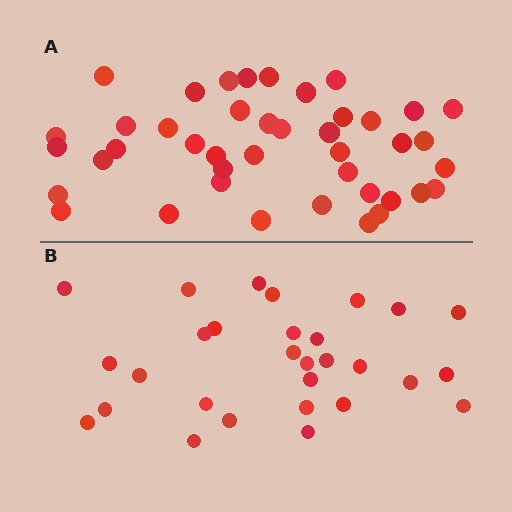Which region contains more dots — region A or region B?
Region A (the top region) has more dots.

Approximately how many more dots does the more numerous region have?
Region A has approximately 15 more dots than region B.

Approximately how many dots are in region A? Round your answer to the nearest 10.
About 40 dots. (The exact count is 42, which rounds to 40.)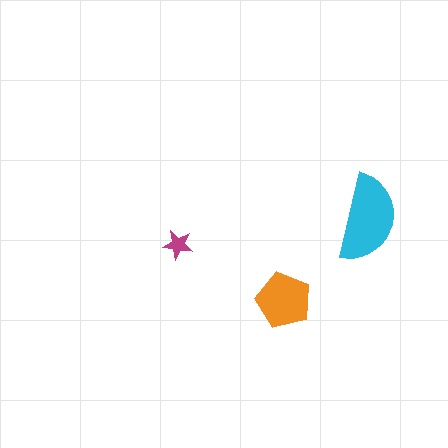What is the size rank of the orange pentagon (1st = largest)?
2nd.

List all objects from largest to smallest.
The cyan semicircle, the orange pentagon, the magenta star.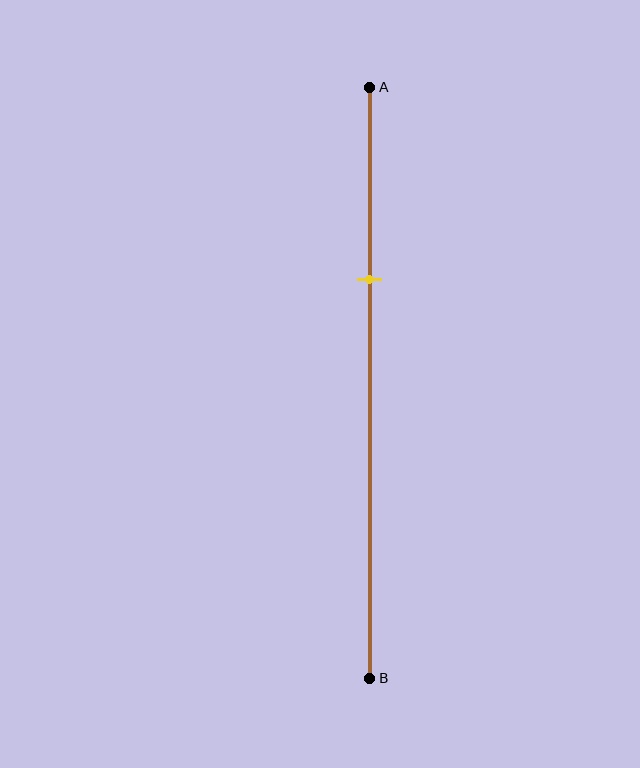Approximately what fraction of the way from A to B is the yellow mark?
The yellow mark is approximately 35% of the way from A to B.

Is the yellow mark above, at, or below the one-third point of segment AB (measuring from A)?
The yellow mark is approximately at the one-third point of segment AB.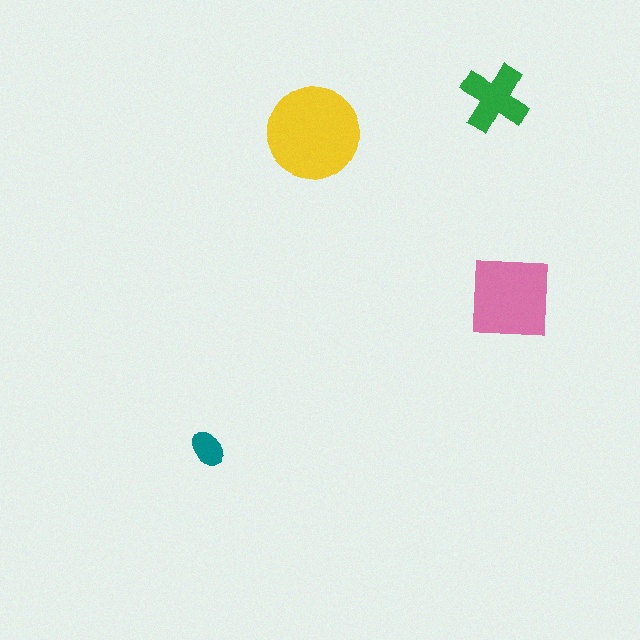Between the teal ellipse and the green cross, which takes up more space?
The green cross.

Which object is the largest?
The yellow circle.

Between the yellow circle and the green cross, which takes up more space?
The yellow circle.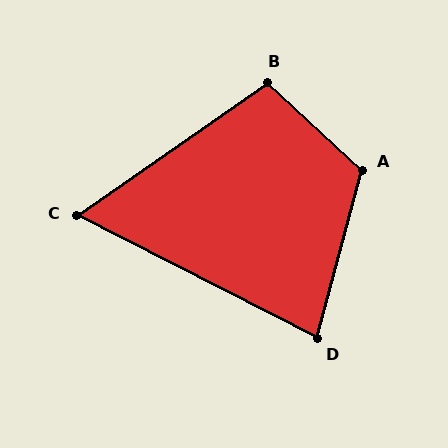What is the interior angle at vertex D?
Approximately 78 degrees (acute).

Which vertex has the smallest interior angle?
C, at approximately 62 degrees.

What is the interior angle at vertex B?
Approximately 102 degrees (obtuse).